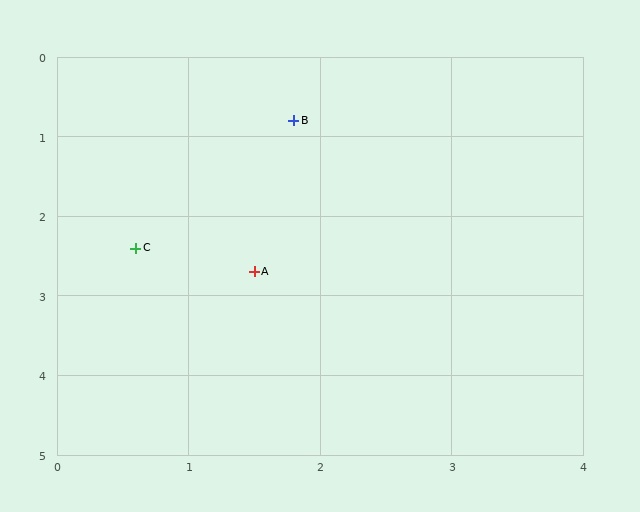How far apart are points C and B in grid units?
Points C and B are about 2.0 grid units apart.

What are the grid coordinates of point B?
Point B is at approximately (1.8, 0.8).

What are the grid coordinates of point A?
Point A is at approximately (1.5, 2.7).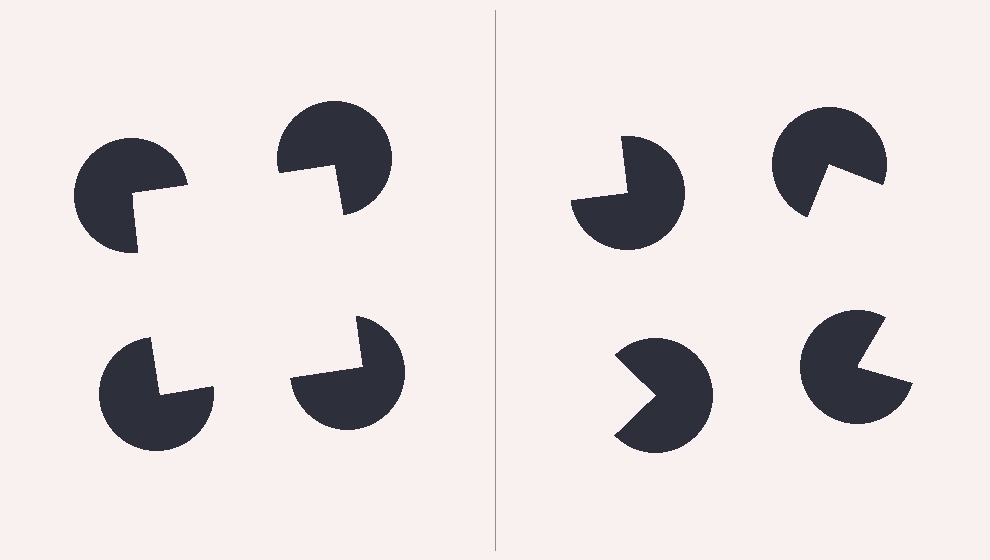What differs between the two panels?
The pac-man discs are positioned identically on both sides; only the wedge orientations differ. On the left they align to a square; on the right they are misaligned.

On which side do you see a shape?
An illusory square appears on the left side. On the right side the wedge cuts are rotated, so no coherent shape forms.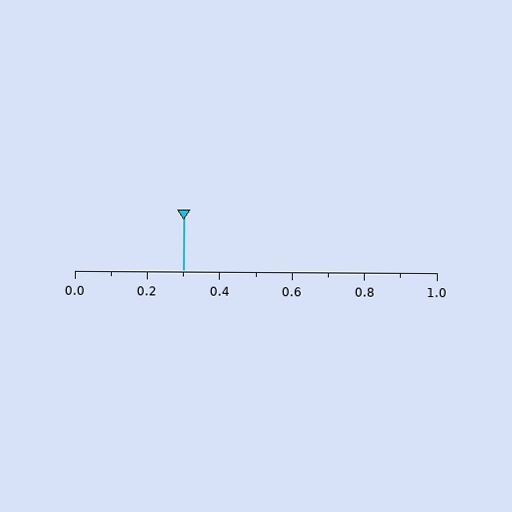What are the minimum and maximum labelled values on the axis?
The axis runs from 0.0 to 1.0.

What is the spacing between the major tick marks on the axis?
The major ticks are spaced 0.2 apart.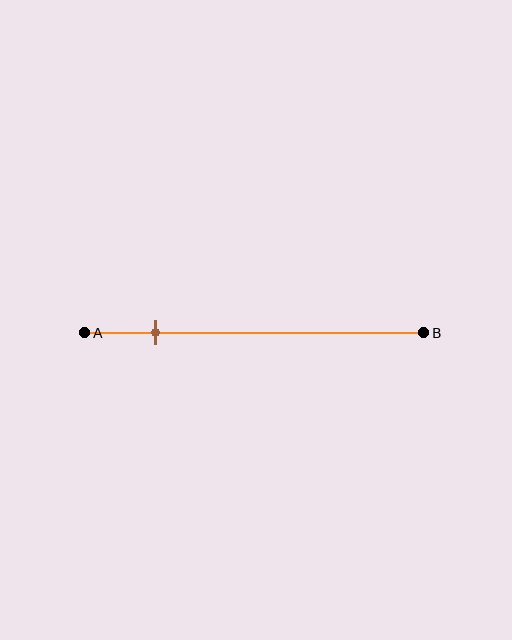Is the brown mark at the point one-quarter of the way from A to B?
No, the mark is at about 20% from A, not at the 25% one-quarter point.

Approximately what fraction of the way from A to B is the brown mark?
The brown mark is approximately 20% of the way from A to B.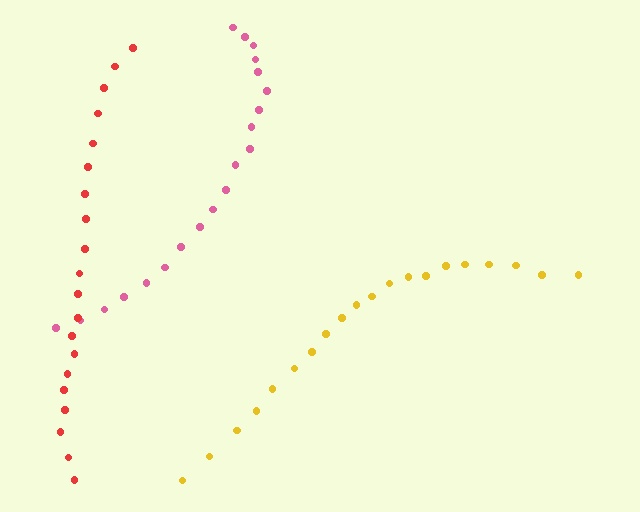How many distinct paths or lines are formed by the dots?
There are 3 distinct paths.